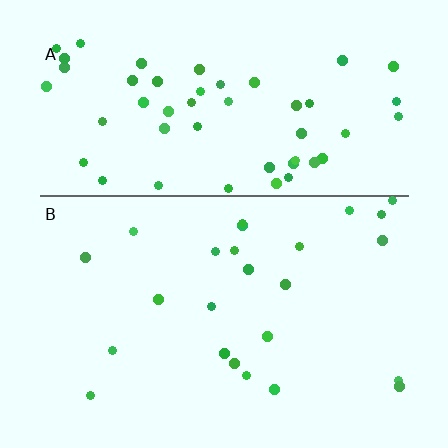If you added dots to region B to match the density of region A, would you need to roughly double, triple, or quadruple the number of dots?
Approximately double.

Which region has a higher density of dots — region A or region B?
A (the top).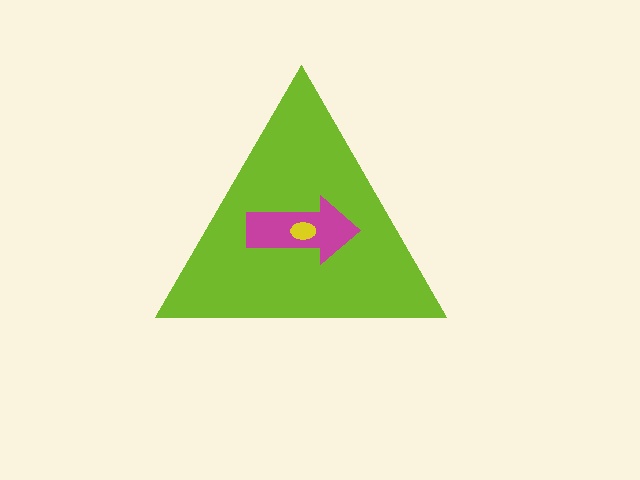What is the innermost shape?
The yellow ellipse.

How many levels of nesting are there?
3.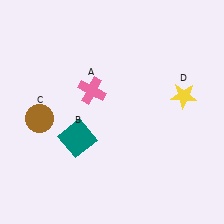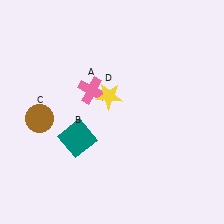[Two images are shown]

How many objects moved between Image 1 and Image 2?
1 object moved between the two images.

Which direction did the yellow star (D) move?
The yellow star (D) moved left.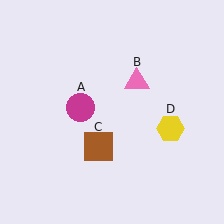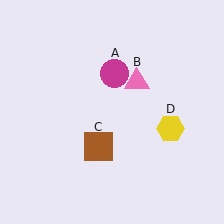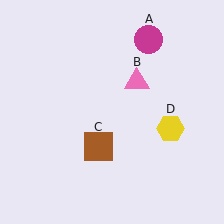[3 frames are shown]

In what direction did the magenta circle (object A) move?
The magenta circle (object A) moved up and to the right.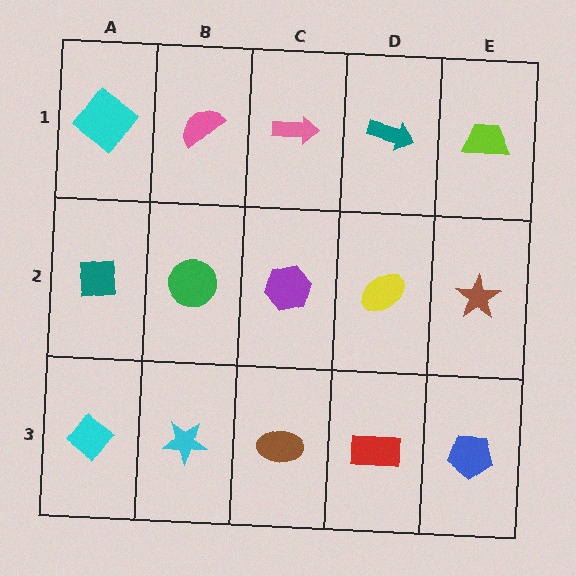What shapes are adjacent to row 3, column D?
A yellow ellipse (row 2, column D), a brown ellipse (row 3, column C), a blue pentagon (row 3, column E).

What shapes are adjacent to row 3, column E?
A brown star (row 2, column E), a red rectangle (row 3, column D).